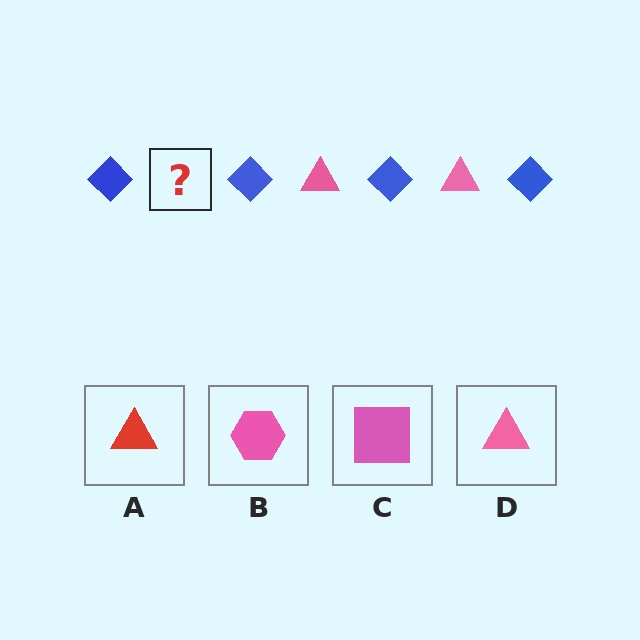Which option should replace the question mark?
Option D.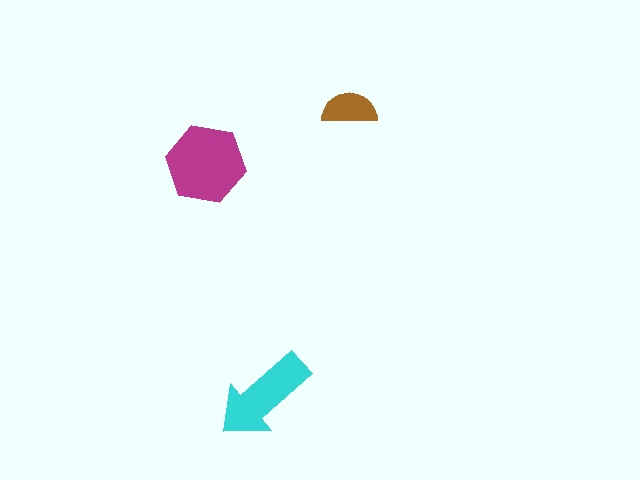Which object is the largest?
The magenta hexagon.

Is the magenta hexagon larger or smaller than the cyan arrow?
Larger.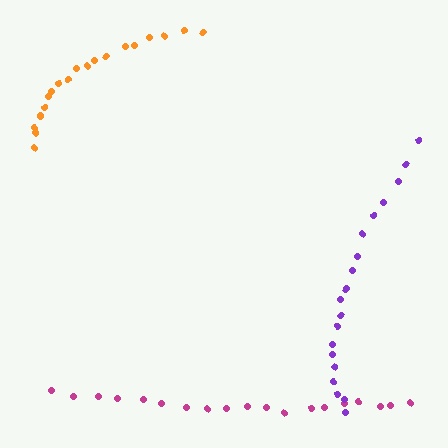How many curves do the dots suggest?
There are 3 distinct paths.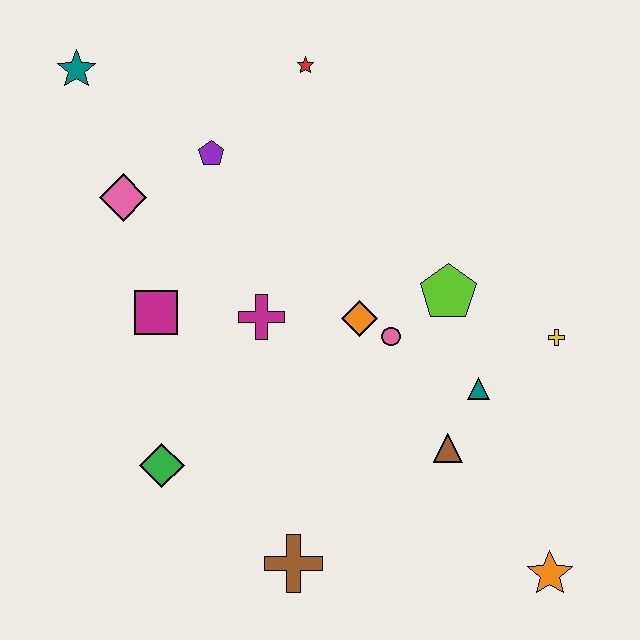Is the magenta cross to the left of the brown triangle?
Yes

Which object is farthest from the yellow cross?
The teal star is farthest from the yellow cross.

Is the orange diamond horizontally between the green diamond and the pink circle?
Yes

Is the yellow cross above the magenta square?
No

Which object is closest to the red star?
The purple pentagon is closest to the red star.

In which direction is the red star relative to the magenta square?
The red star is above the magenta square.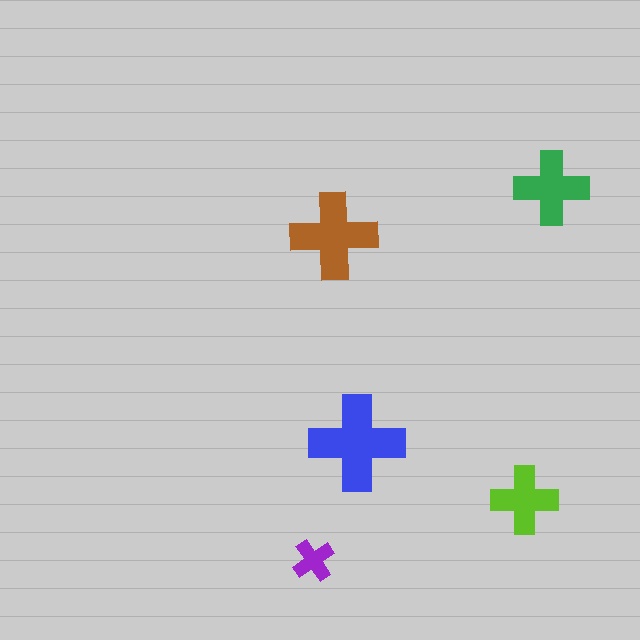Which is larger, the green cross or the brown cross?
The brown one.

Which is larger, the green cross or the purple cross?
The green one.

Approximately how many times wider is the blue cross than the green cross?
About 1.5 times wider.